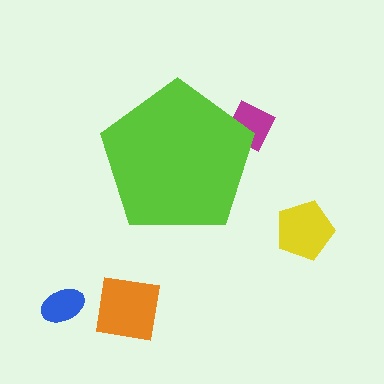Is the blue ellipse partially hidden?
No, the blue ellipse is fully visible.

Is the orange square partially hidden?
No, the orange square is fully visible.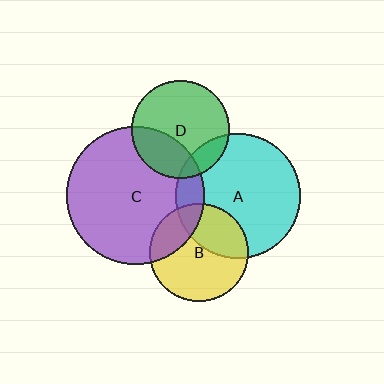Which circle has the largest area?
Circle C (purple).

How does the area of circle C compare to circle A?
Approximately 1.2 times.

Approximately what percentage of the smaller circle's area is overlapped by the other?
Approximately 15%.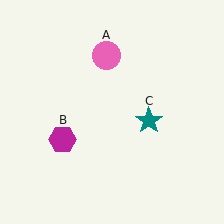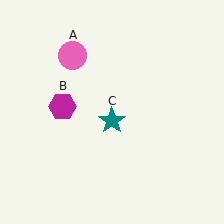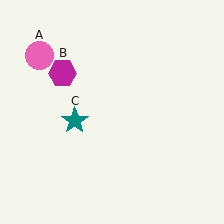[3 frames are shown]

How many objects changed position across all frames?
3 objects changed position: pink circle (object A), magenta hexagon (object B), teal star (object C).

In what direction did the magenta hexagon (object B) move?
The magenta hexagon (object B) moved up.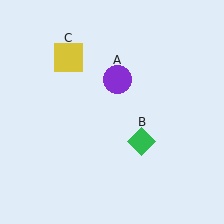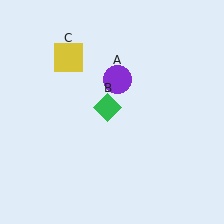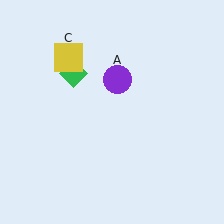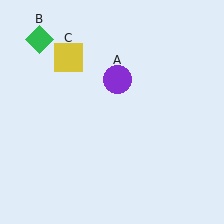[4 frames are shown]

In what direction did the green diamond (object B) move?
The green diamond (object B) moved up and to the left.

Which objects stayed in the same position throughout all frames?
Purple circle (object A) and yellow square (object C) remained stationary.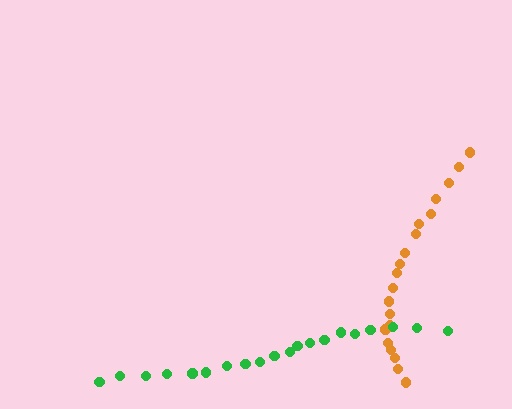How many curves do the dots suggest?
There are 2 distinct paths.